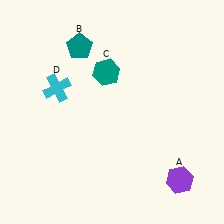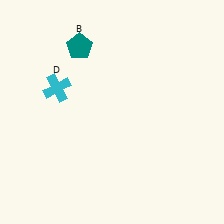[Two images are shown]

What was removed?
The teal hexagon (C), the purple hexagon (A) were removed in Image 2.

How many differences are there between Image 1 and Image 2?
There are 2 differences between the two images.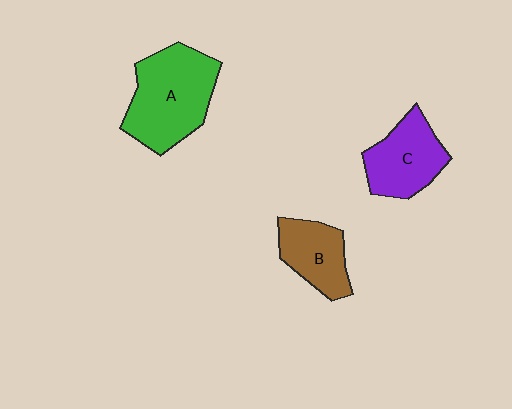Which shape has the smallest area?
Shape B (brown).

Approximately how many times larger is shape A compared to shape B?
Approximately 1.8 times.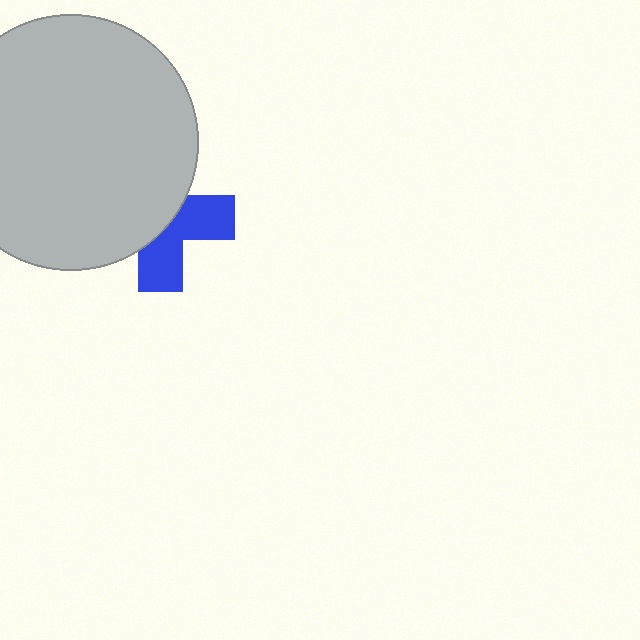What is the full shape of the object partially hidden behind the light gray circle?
The partially hidden object is a blue cross.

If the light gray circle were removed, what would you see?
You would see the complete blue cross.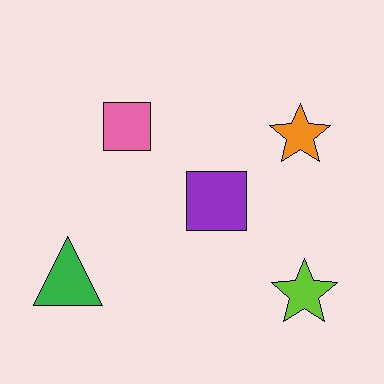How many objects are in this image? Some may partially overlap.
There are 5 objects.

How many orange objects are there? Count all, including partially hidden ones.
There is 1 orange object.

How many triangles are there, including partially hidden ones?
There is 1 triangle.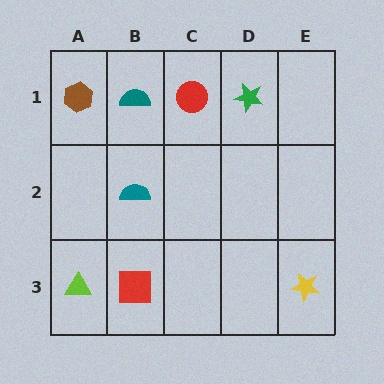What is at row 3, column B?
A red square.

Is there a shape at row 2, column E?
No, that cell is empty.